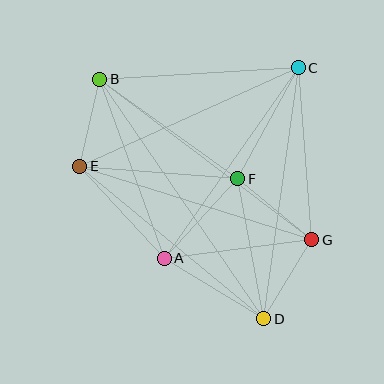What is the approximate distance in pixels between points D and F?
The distance between D and F is approximately 143 pixels.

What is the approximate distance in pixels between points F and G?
The distance between F and G is approximately 96 pixels.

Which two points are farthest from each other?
Points B and D are farthest from each other.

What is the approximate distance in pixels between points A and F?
The distance between A and F is approximately 109 pixels.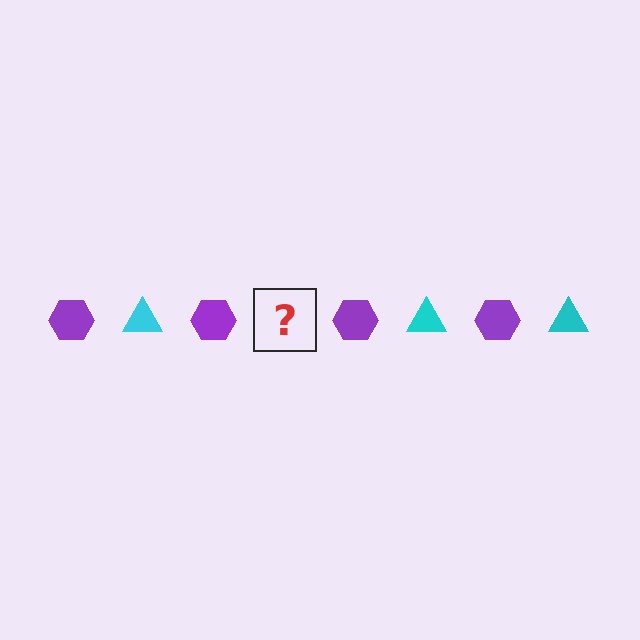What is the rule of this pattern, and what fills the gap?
The rule is that the pattern alternates between purple hexagon and cyan triangle. The gap should be filled with a cyan triangle.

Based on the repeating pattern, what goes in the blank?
The blank should be a cyan triangle.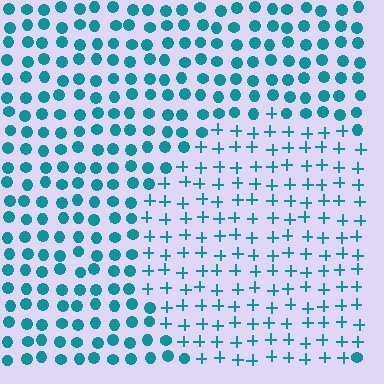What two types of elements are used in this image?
The image uses plus signs inside the circle region and circles outside it.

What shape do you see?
I see a circle.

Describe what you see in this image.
The image is filled with small teal elements arranged in a uniform grid. A circle-shaped region contains plus signs, while the surrounding area contains circles. The boundary is defined purely by the change in element shape.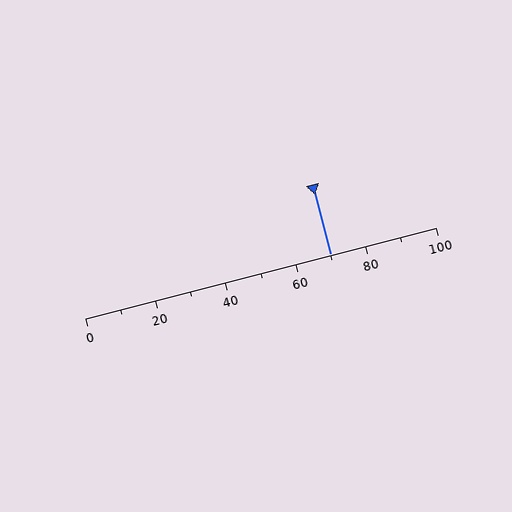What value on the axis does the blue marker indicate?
The marker indicates approximately 70.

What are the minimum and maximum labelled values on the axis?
The axis runs from 0 to 100.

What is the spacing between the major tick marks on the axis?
The major ticks are spaced 20 apart.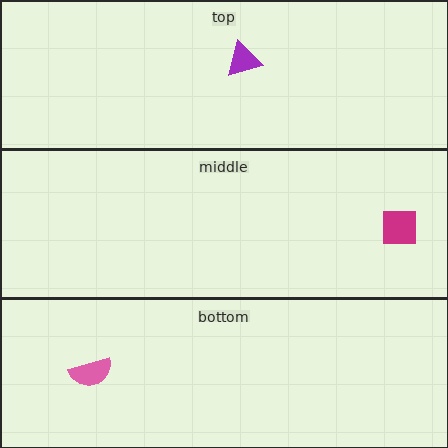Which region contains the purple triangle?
The top region.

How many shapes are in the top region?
1.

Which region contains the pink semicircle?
The bottom region.